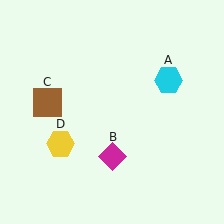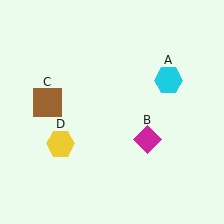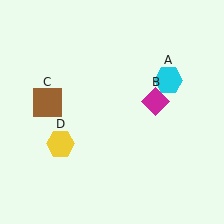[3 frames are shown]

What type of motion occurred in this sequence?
The magenta diamond (object B) rotated counterclockwise around the center of the scene.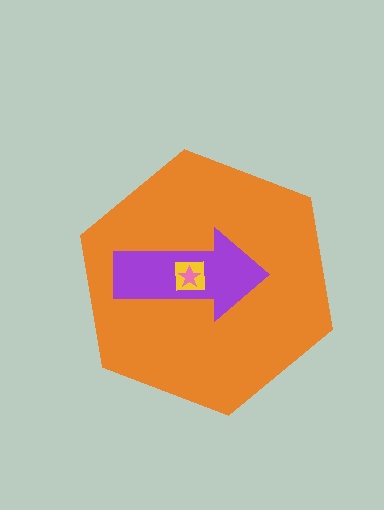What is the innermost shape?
The pink star.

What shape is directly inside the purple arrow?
The yellow square.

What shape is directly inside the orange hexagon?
The purple arrow.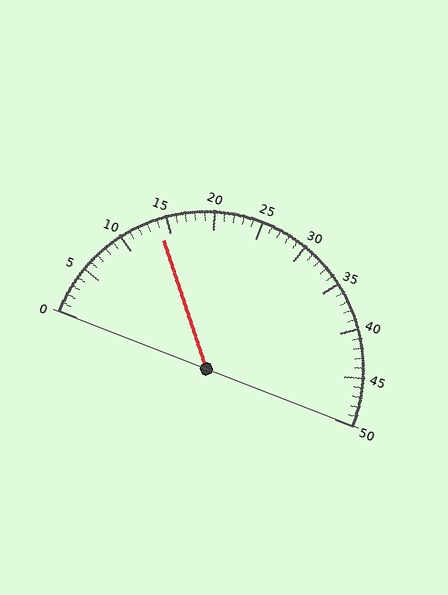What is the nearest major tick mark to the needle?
The nearest major tick mark is 15.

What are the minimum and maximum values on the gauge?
The gauge ranges from 0 to 50.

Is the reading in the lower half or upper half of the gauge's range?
The reading is in the lower half of the range (0 to 50).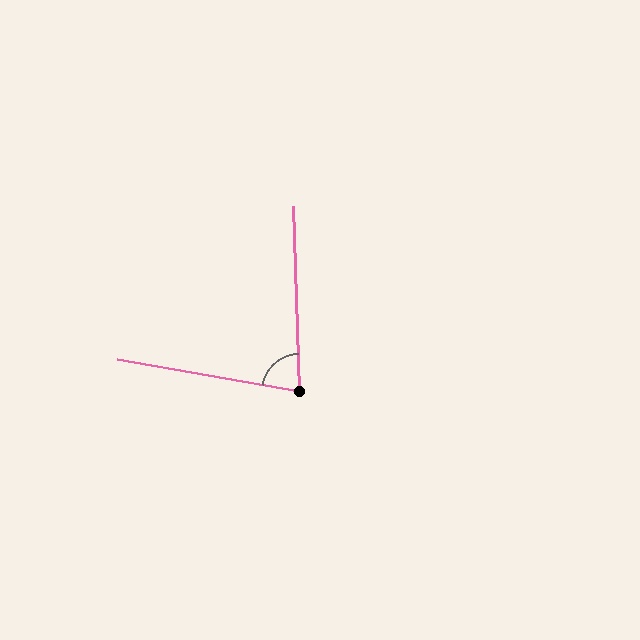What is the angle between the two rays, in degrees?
Approximately 78 degrees.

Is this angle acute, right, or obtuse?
It is acute.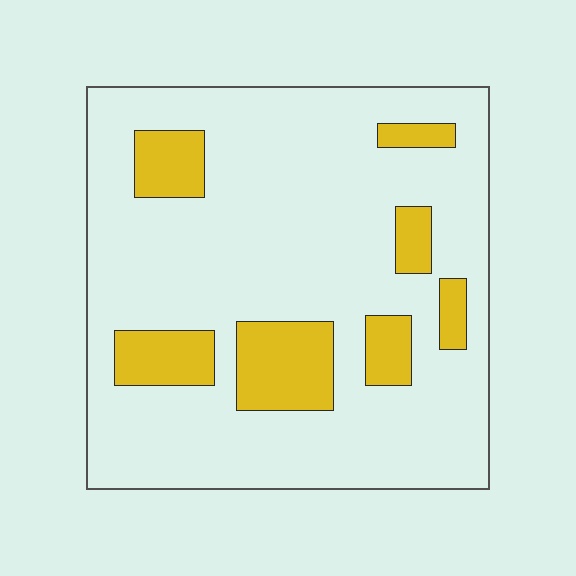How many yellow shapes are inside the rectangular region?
7.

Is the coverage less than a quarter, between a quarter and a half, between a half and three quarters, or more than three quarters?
Less than a quarter.